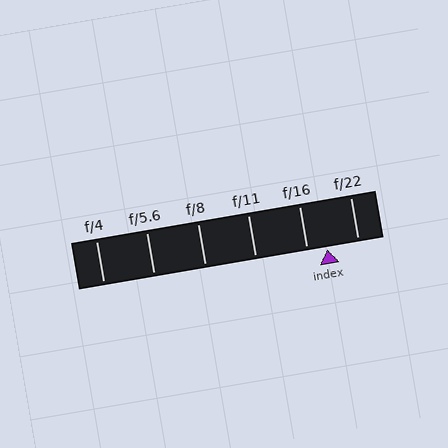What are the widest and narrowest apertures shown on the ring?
The widest aperture shown is f/4 and the narrowest is f/22.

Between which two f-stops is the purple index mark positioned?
The index mark is between f/16 and f/22.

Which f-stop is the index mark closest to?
The index mark is closest to f/16.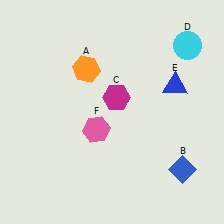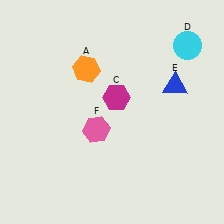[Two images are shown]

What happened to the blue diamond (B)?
The blue diamond (B) was removed in Image 2. It was in the bottom-right area of Image 1.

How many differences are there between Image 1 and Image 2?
There is 1 difference between the two images.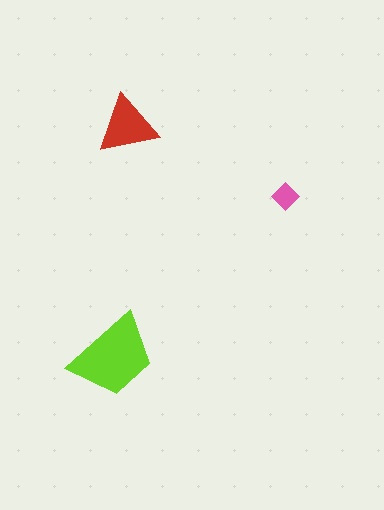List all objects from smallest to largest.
The pink diamond, the red triangle, the lime trapezoid.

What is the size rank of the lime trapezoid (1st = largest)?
1st.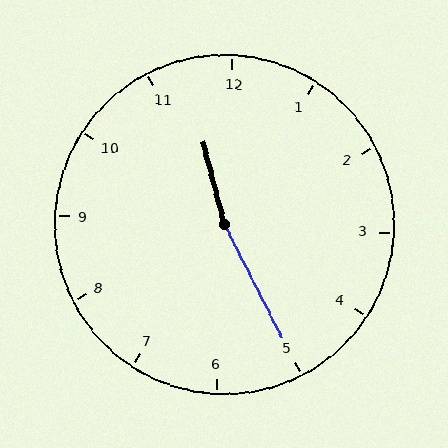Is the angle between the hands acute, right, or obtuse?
It is obtuse.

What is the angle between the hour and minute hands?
Approximately 168 degrees.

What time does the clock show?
11:25.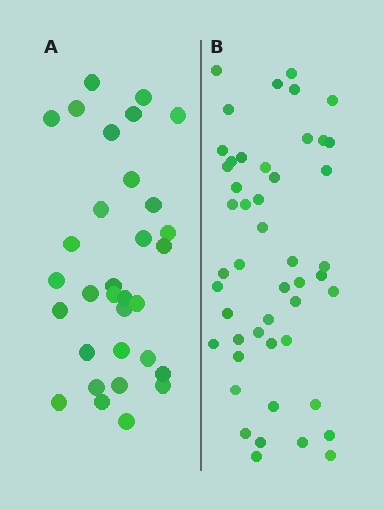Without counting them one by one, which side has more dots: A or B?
Region B (the right region) has more dots.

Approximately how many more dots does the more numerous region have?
Region B has approximately 15 more dots than region A.